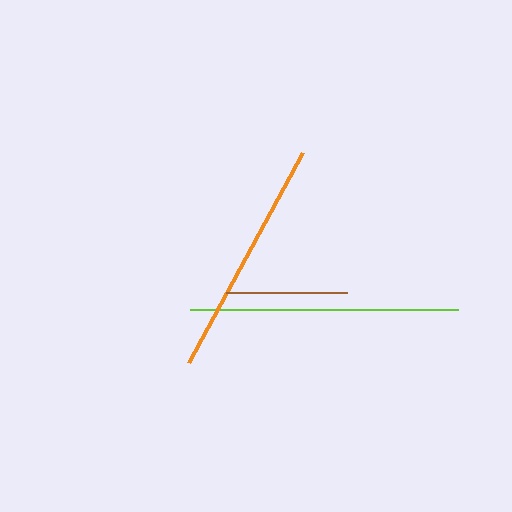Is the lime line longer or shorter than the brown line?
The lime line is longer than the brown line.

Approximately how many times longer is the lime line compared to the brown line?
The lime line is approximately 2.2 times the length of the brown line.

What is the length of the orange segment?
The orange segment is approximately 239 pixels long.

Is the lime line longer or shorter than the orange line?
The lime line is longer than the orange line.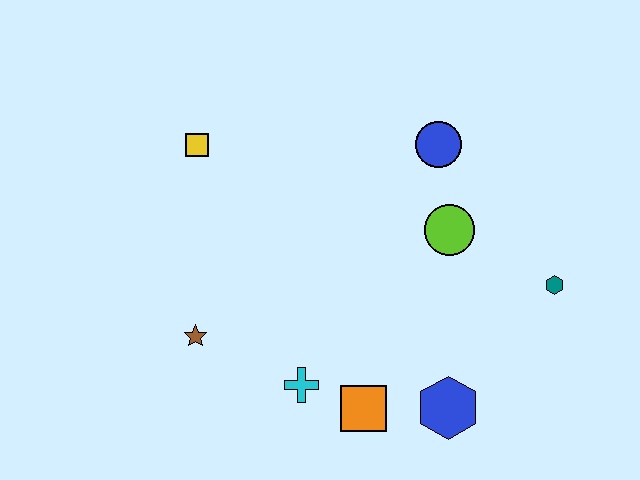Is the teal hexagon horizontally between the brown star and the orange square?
No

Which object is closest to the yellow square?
The brown star is closest to the yellow square.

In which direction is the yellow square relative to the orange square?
The yellow square is above the orange square.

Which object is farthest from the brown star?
The teal hexagon is farthest from the brown star.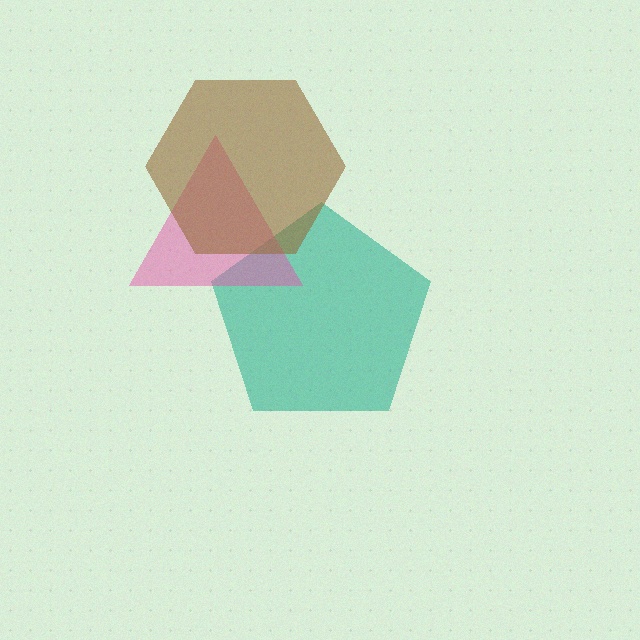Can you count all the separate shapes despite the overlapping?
Yes, there are 3 separate shapes.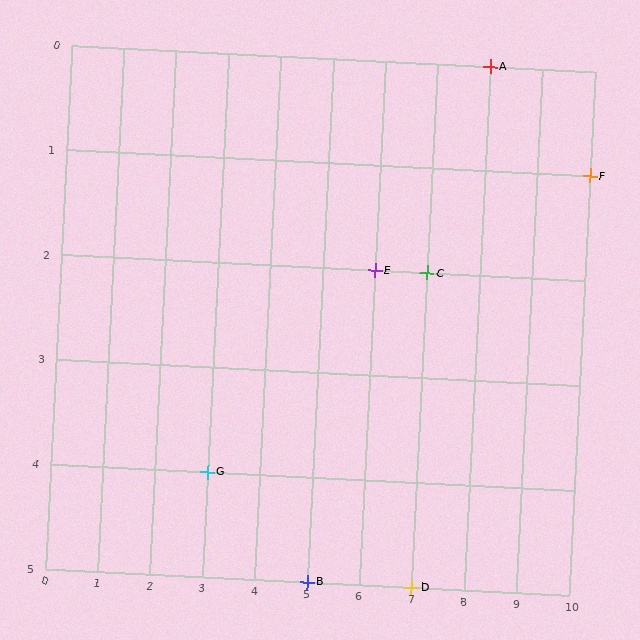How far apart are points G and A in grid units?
Points G and A are 5 columns and 4 rows apart (about 6.4 grid units diagonally).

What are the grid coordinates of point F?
Point F is at grid coordinates (10, 1).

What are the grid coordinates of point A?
Point A is at grid coordinates (8, 0).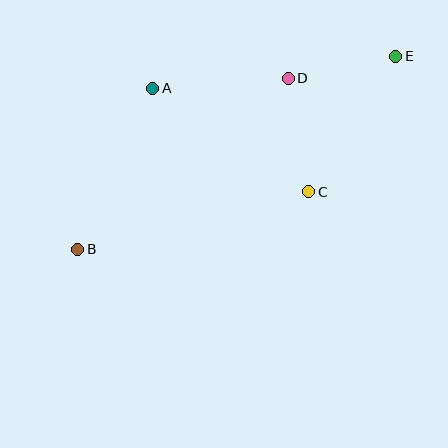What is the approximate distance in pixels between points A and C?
The distance between A and C is approximately 187 pixels.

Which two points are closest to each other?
Points D and E are closest to each other.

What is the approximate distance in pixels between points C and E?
The distance between C and E is approximately 161 pixels.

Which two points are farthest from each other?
Points B and E are farthest from each other.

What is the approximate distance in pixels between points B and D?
The distance between B and D is approximately 271 pixels.